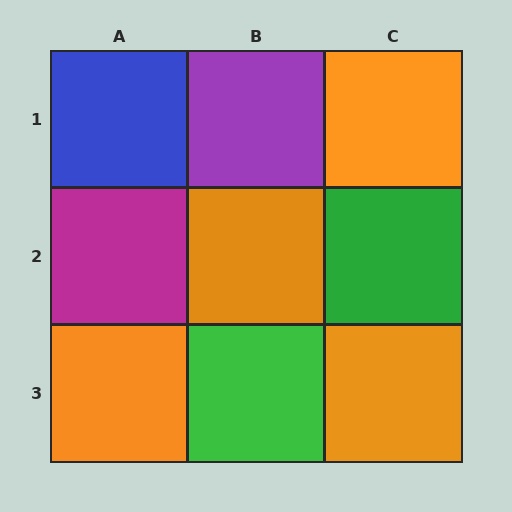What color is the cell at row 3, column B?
Green.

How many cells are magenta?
1 cell is magenta.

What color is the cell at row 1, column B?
Purple.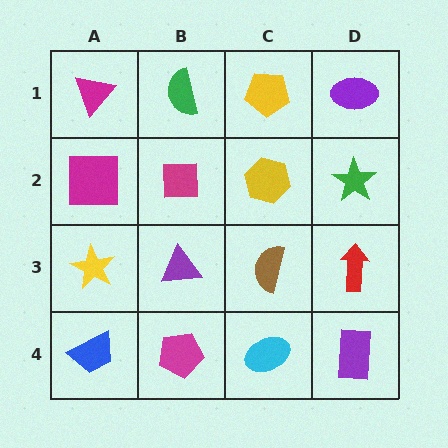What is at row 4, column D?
A purple rectangle.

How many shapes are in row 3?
4 shapes.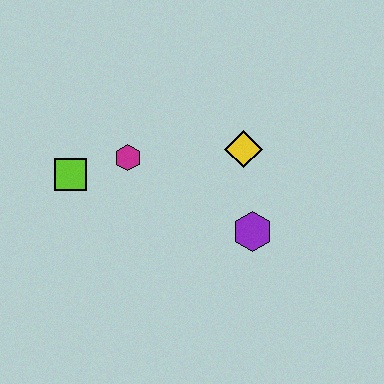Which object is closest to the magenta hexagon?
The lime square is closest to the magenta hexagon.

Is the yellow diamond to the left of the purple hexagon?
Yes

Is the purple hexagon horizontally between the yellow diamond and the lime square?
No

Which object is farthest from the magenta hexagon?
The purple hexagon is farthest from the magenta hexagon.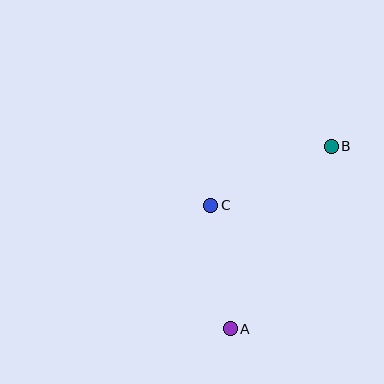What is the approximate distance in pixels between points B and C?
The distance between B and C is approximately 134 pixels.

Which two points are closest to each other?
Points A and C are closest to each other.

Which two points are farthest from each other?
Points A and B are farthest from each other.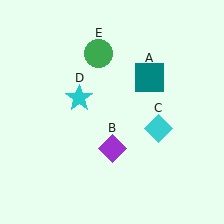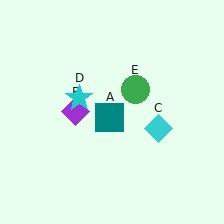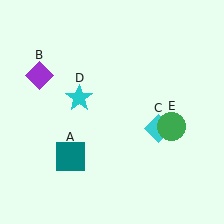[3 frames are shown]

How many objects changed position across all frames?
3 objects changed position: teal square (object A), purple diamond (object B), green circle (object E).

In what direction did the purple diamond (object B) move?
The purple diamond (object B) moved up and to the left.